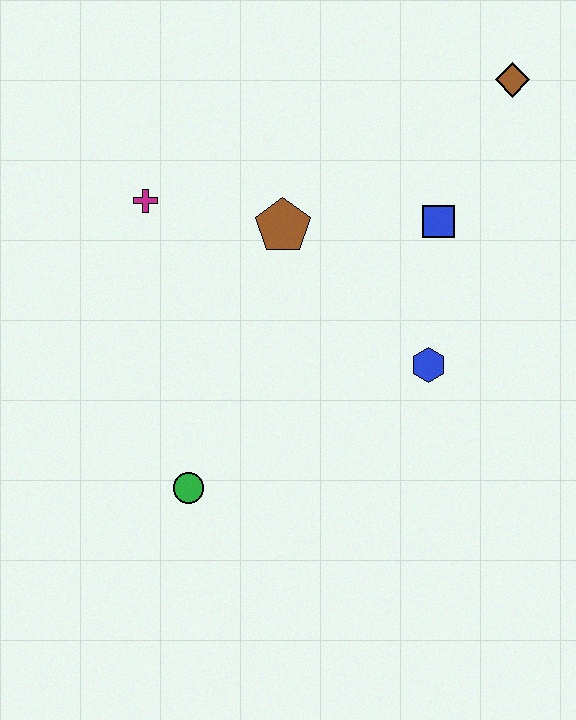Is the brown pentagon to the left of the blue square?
Yes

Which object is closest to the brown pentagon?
The magenta cross is closest to the brown pentagon.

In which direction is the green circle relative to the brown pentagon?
The green circle is below the brown pentagon.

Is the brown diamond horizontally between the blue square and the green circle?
No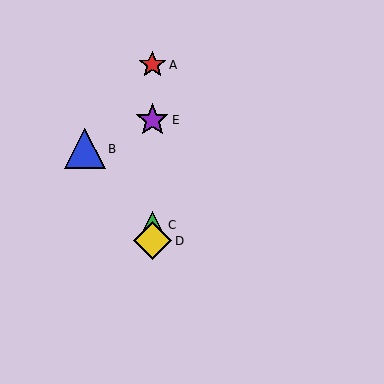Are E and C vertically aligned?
Yes, both are at x≈152.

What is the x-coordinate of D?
Object D is at x≈152.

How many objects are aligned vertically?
4 objects (A, C, D, E) are aligned vertically.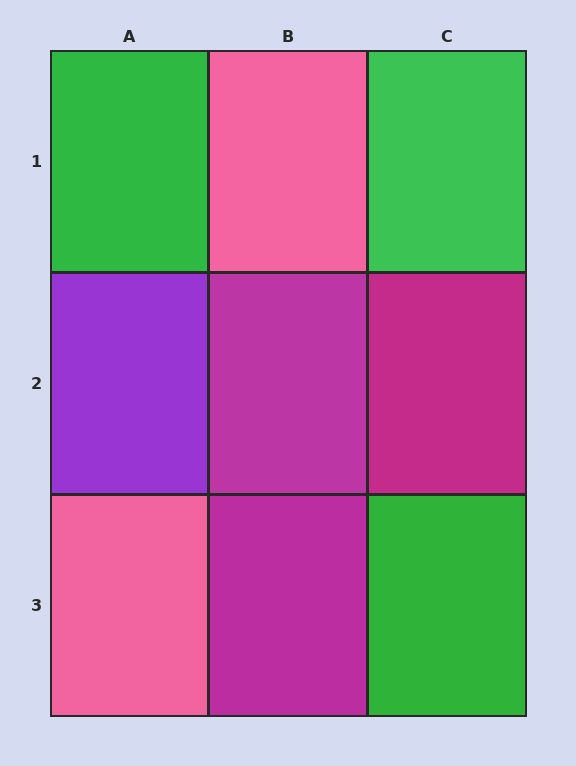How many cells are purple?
1 cell is purple.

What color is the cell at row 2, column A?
Purple.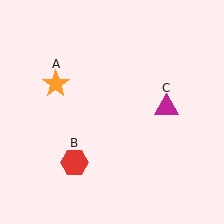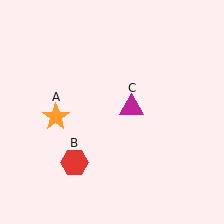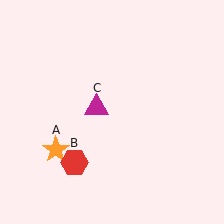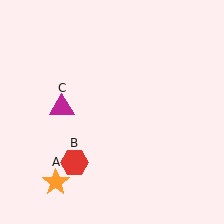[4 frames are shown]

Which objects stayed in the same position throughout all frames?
Red hexagon (object B) remained stationary.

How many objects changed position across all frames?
2 objects changed position: orange star (object A), magenta triangle (object C).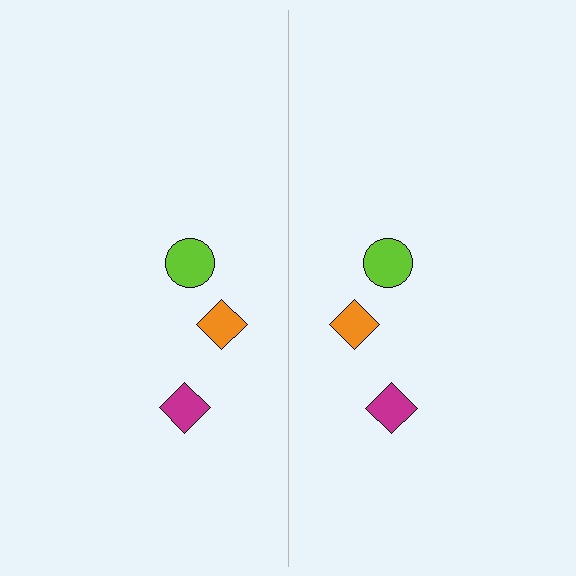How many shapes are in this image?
There are 6 shapes in this image.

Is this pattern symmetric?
Yes, this pattern has bilateral (reflection) symmetry.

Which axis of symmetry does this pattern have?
The pattern has a vertical axis of symmetry running through the center of the image.